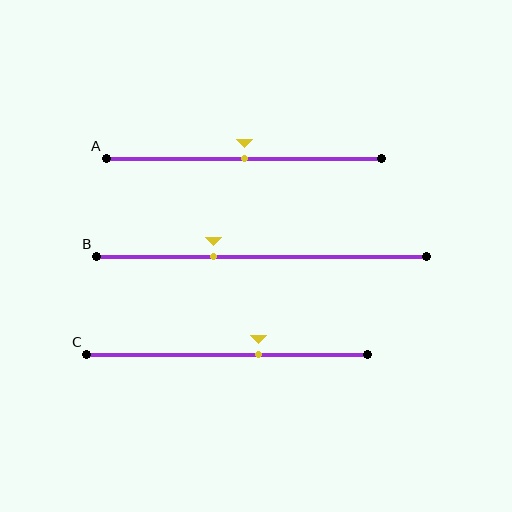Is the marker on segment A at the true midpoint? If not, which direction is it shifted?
Yes, the marker on segment A is at the true midpoint.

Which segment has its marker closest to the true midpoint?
Segment A has its marker closest to the true midpoint.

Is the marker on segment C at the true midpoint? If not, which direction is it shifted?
No, the marker on segment C is shifted to the right by about 11% of the segment length.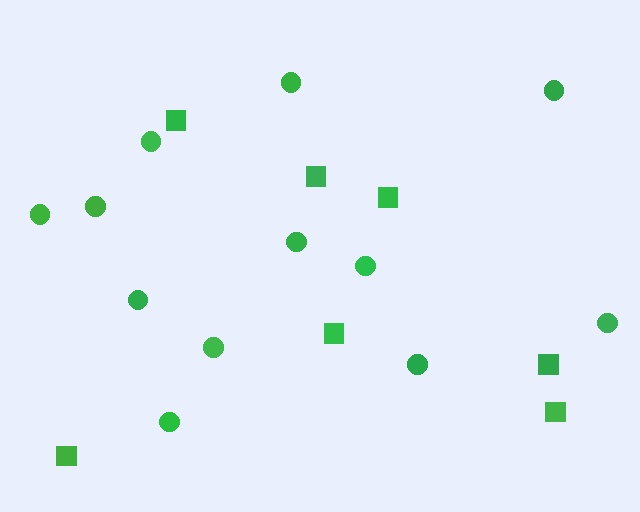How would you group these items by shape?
There are 2 groups: one group of circles (12) and one group of squares (7).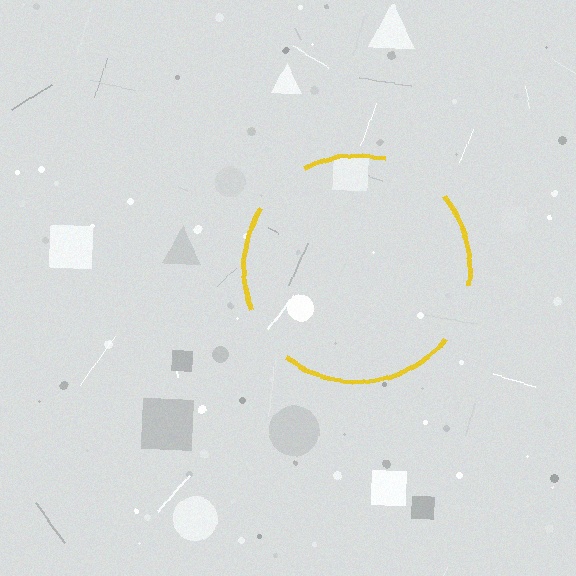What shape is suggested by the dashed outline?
The dashed outline suggests a circle.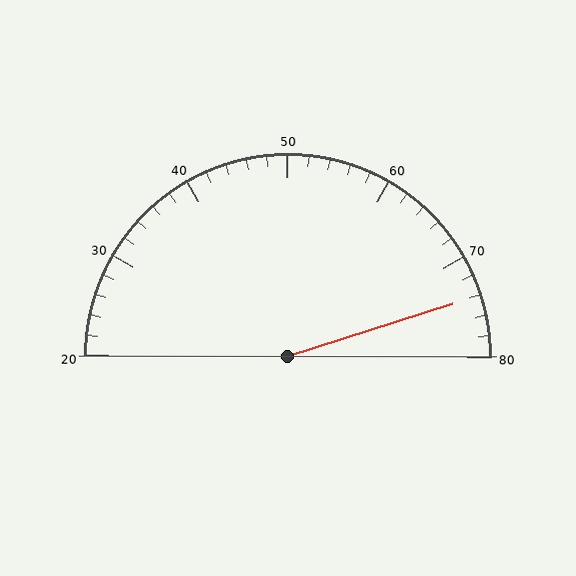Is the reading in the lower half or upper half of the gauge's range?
The reading is in the upper half of the range (20 to 80).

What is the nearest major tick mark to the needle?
The nearest major tick mark is 70.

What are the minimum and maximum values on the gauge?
The gauge ranges from 20 to 80.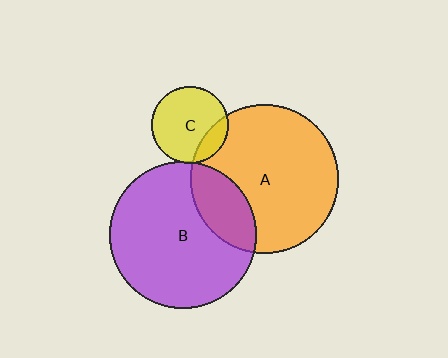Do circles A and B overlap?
Yes.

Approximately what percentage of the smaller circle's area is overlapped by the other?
Approximately 20%.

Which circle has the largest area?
Circle A (orange).